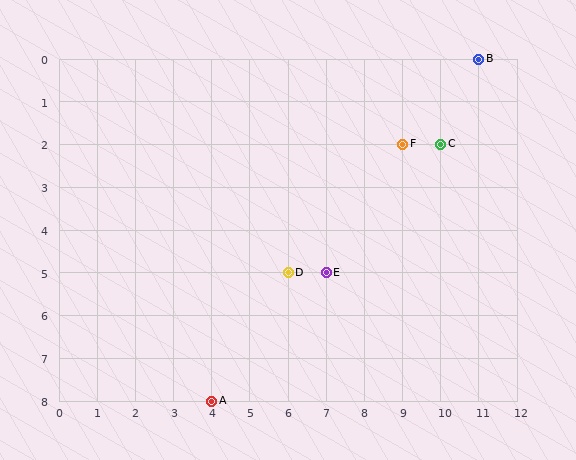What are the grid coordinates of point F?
Point F is at grid coordinates (9, 2).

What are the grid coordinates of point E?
Point E is at grid coordinates (7, 5).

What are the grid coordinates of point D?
Point D is at grid coordinates (6, 5).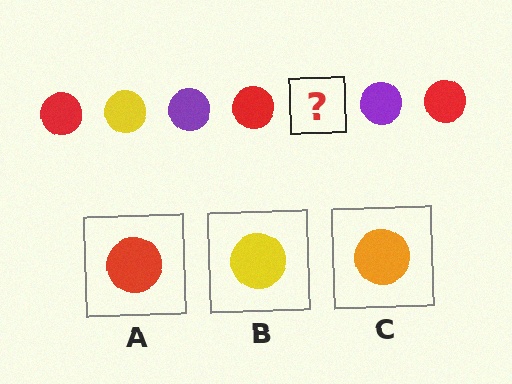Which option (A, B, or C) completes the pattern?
B.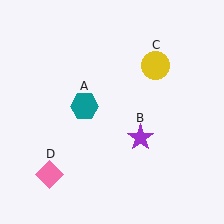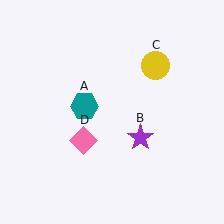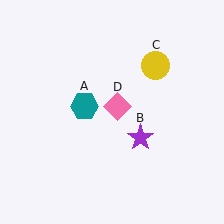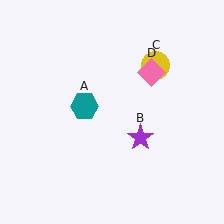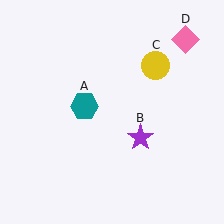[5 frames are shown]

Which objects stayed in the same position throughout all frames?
Teal hexagon (object A) and purple star (object B) and yellow circle (object C) remained stationary.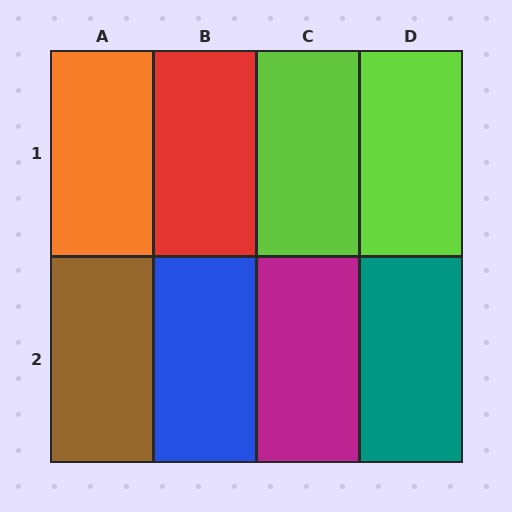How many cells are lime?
2 cells are lime.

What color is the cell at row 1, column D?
Lime.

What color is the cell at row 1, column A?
Orange.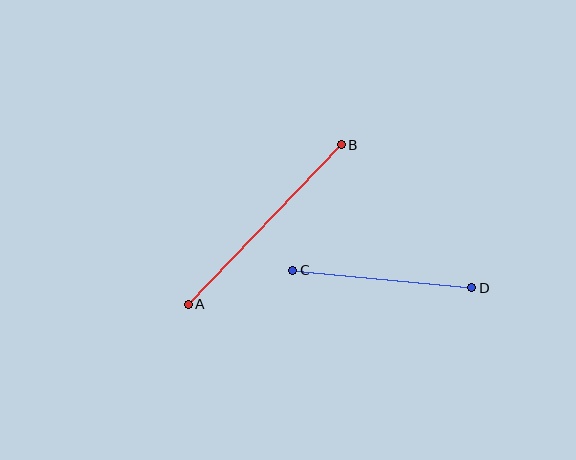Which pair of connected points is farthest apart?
Points A and B are farthest apart.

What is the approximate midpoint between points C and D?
The midpoint is at approximately (382, 279) pixels.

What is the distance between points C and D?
The distance is approximately 180 pixels.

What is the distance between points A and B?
The distance is approximately 221 pixels.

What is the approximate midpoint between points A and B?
The midpoint is at approximately (265, 224) pixels.